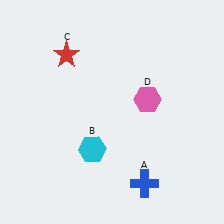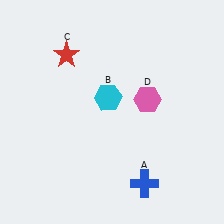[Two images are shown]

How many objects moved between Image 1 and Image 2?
1 object moved between the two images.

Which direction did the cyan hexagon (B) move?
The cyan hexagon (B) moved up.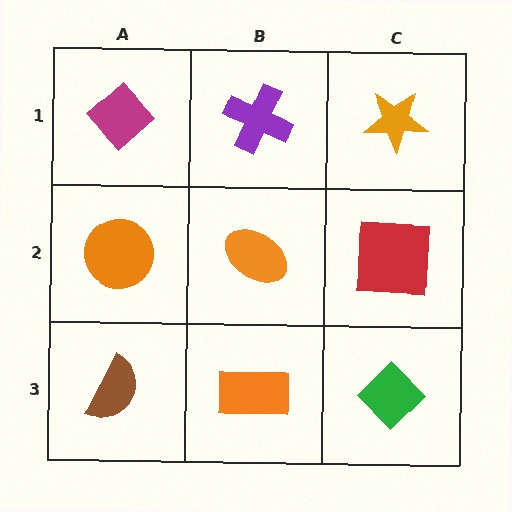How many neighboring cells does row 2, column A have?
3.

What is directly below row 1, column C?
A red square.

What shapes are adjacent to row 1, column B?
An orange ellipse (row 2, column B), a magenta diamond (row 1, column A), an orange star (row 1, column C).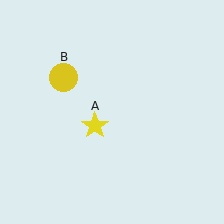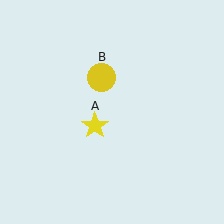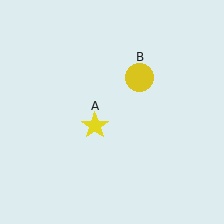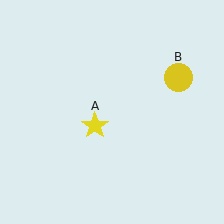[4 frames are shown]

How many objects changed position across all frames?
1 object changed position: yellow circle (object B).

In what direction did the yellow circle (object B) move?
The yellow circle (object B) moved right.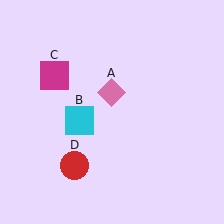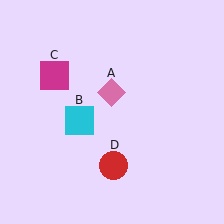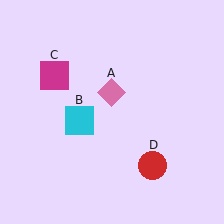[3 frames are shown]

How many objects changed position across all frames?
1 object changed position: red circle (object D).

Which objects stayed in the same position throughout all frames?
Pink diamond (object A) and cyan square (object B) and magenta square (object C) remained stationary.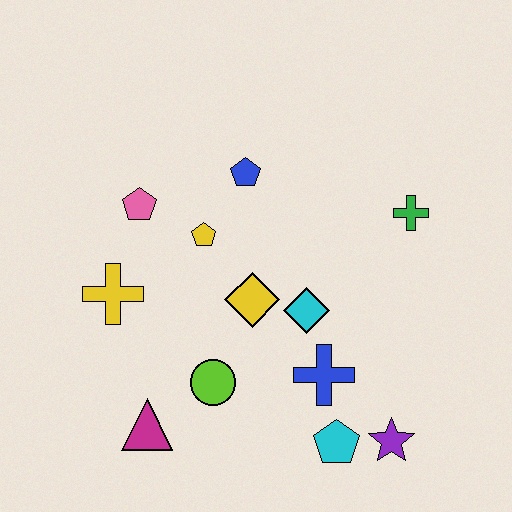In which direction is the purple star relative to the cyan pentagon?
The purple star is to the right of the cyan pentagon.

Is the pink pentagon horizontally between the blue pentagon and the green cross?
No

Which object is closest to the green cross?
The cyan diamond is closest to the green cross.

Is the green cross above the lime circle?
Yes